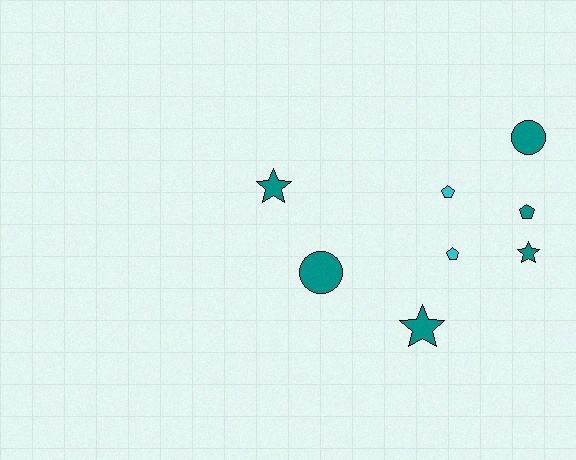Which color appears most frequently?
Teal, with 6 objects.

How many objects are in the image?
There are 8 objects.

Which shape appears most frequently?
Pentagon, with 3 objects.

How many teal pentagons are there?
There is 1 teal pentagon.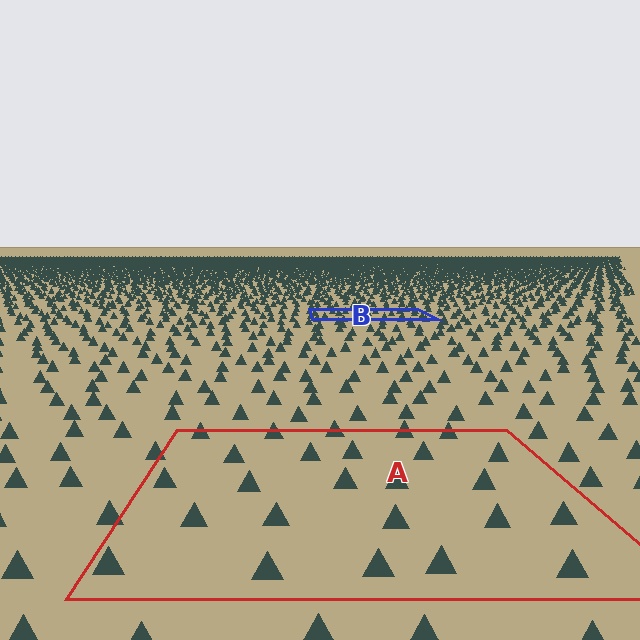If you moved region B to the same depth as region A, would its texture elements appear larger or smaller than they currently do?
They would appear larger. At a closer depth, the same texture elements are projected at a bigger on-screen size.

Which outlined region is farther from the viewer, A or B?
Region B is farther from the viewer — the texture elements inside it appear smaller and more densely packed.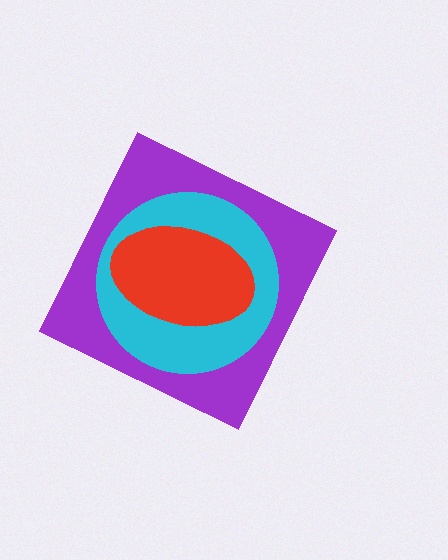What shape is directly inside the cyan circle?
The red ellipse.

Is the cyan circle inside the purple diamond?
Yes.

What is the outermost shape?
The purple diamond.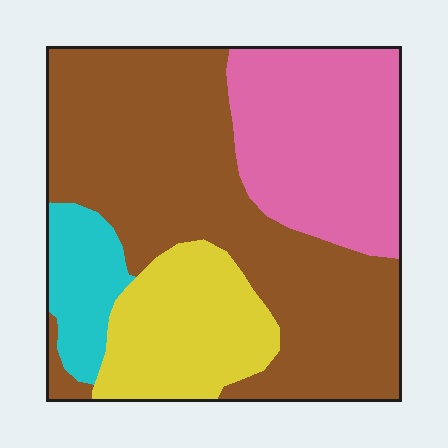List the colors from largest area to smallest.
From largest to smallest: brown, pink, yellow, cyan.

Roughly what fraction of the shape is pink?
Pink covers 25% of the shape.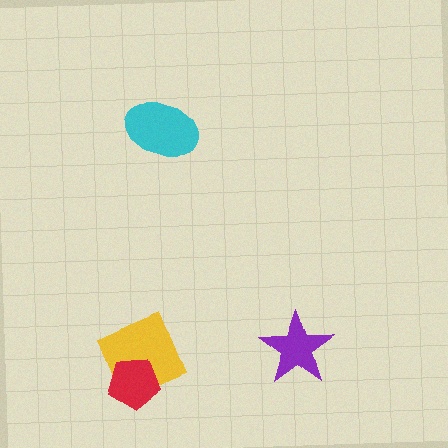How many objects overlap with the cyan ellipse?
0 objects overlap with the cyan ellipse.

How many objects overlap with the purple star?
0 objects overlap with the purple star.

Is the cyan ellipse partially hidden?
No, no other shape covers it.